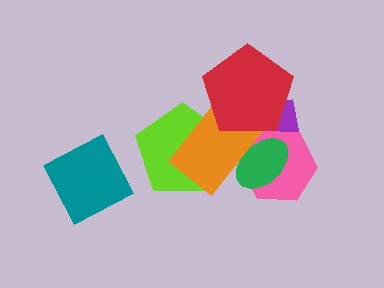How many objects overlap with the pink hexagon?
3 objects overlap with the pink hexagon.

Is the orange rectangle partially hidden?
Yes, it is partially covered by another shape.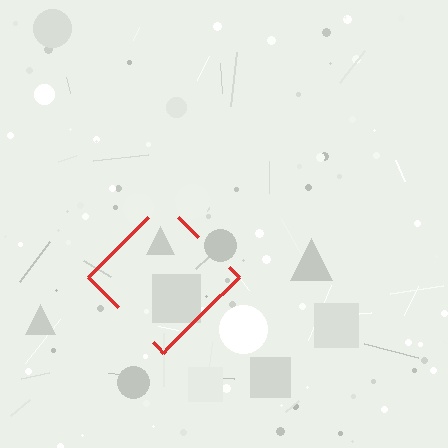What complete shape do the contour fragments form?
The contour fragments form a diamond.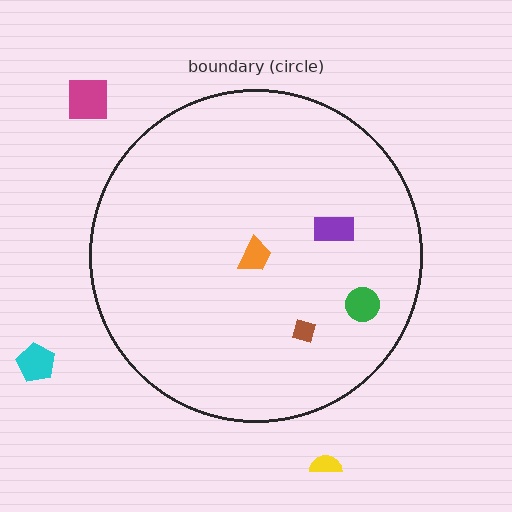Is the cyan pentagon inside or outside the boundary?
Outside.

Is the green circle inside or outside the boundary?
Inside.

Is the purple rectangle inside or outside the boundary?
Inside.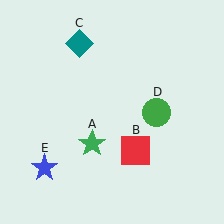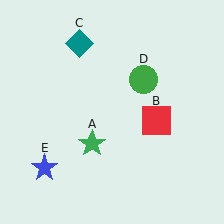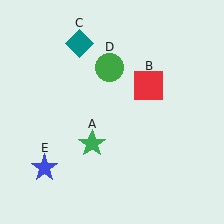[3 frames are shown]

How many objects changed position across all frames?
2 objects changed position: red square (object B), green circle (object D).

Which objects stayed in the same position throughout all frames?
Green star (object A) and teal diamond (object C) and blue star (object E) remained stationary.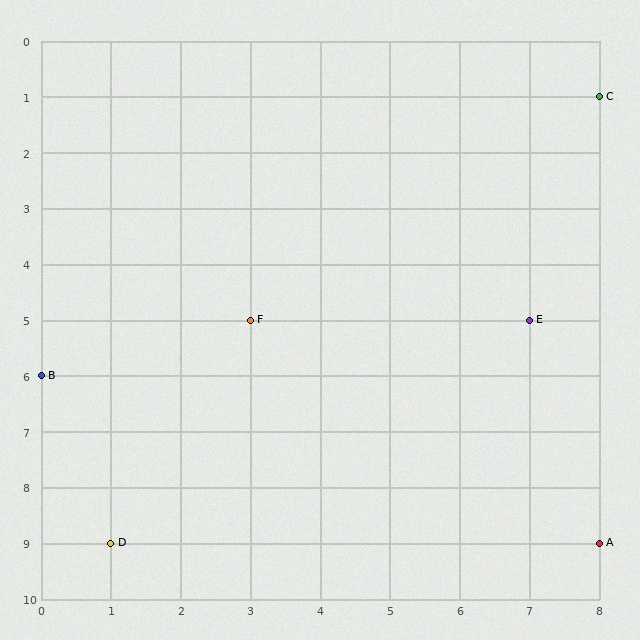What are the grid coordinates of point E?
Point E is at grid coordinates (7, 5).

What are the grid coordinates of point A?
Point A is at grid coordinates (8, 9).